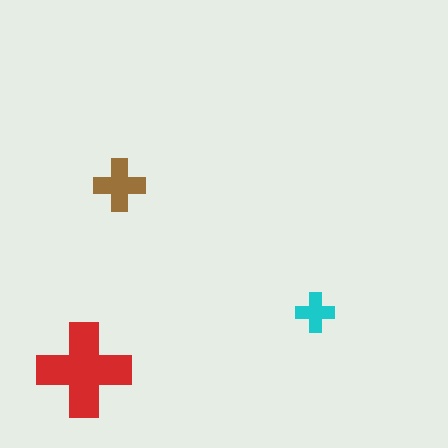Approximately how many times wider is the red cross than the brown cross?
About 2 times wider.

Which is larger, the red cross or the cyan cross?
The red one.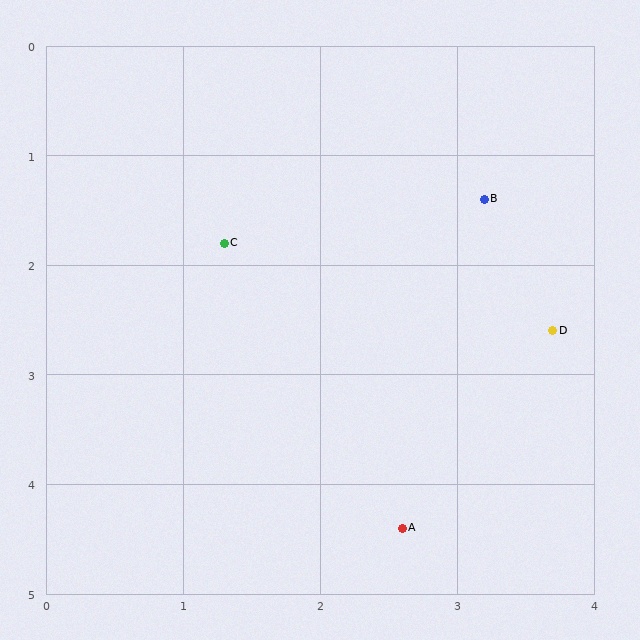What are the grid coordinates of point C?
Point C is at approximately (1.3, 1.8).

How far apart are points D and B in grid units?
Points D and B are about 1.3 grid units apart.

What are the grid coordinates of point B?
Point B is at approximately (3.2, 1.4).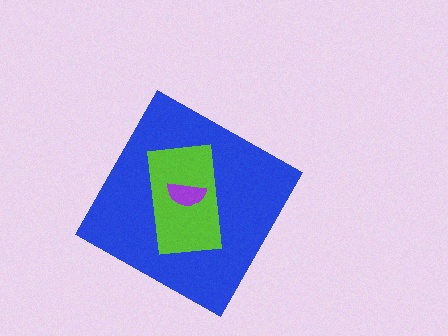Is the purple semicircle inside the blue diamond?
Yes.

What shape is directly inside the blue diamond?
The lime rectangle.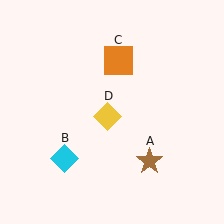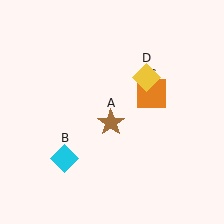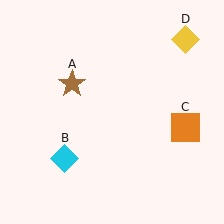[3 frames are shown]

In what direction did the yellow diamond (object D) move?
The yellow diamond (object D) moved up and to the right.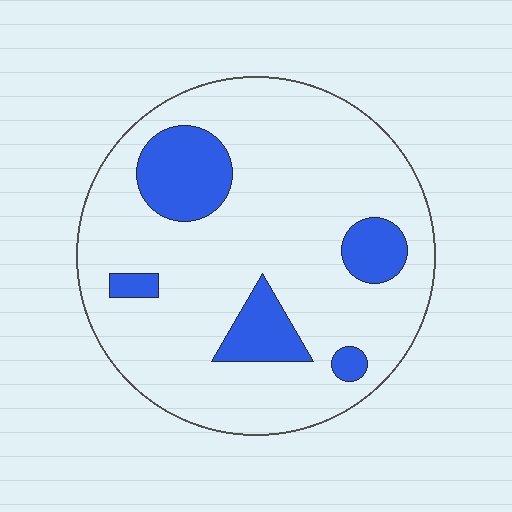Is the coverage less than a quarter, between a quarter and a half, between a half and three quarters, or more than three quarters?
Less than a quarter.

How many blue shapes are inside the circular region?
5.